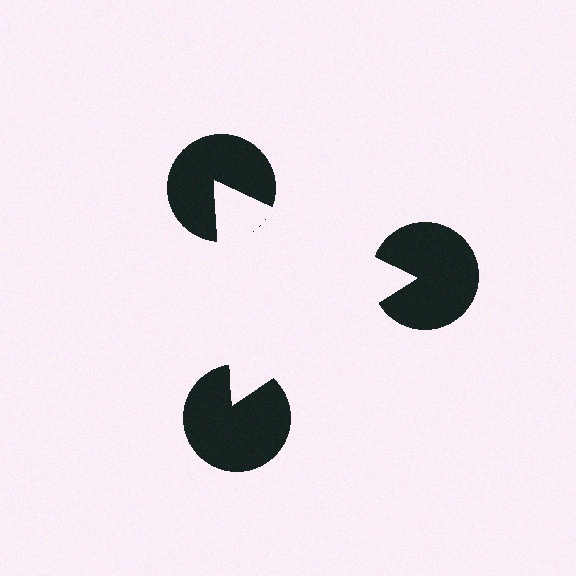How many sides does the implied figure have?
3 sides.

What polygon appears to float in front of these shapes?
An illusory triangle — its edges are inferred from the aligned wedge cuts in the pac-man discs, not physically drawn.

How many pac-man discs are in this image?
There are 3 — one at each vertex of the illusory triangle.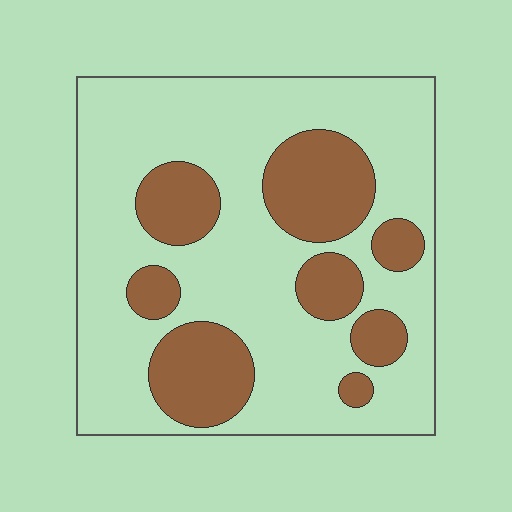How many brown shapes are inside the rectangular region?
8.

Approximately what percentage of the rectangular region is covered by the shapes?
Approximately 30%.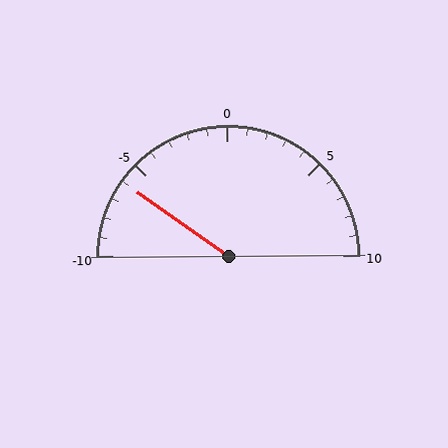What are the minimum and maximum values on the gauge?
The gauge ranges from -10 to 10.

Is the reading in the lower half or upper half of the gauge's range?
The reading is in the lower half of the range (-10 to 10).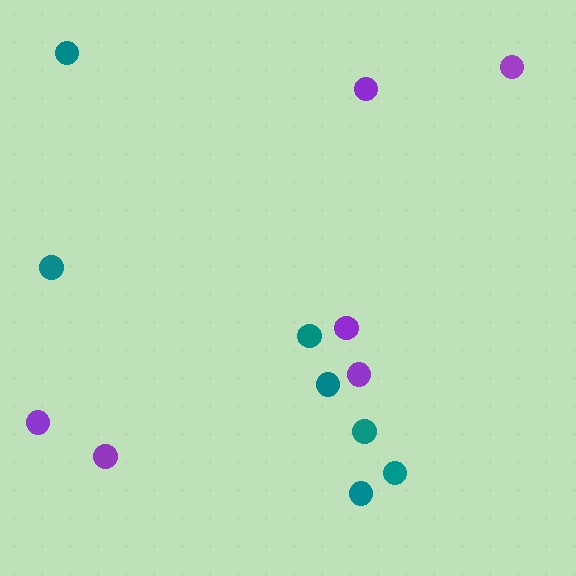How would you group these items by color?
There are 2 groups: one group of purple circles (6) and one group of teal circles (7).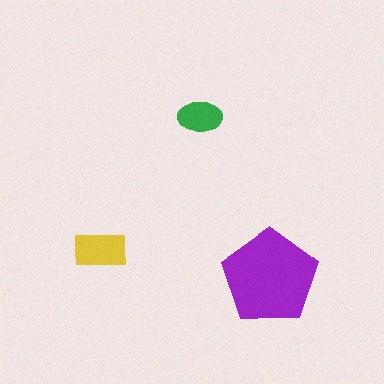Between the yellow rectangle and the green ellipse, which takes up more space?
The yellow rectangle.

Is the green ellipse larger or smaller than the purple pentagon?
Smaller.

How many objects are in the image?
There are 3 objects in the image.